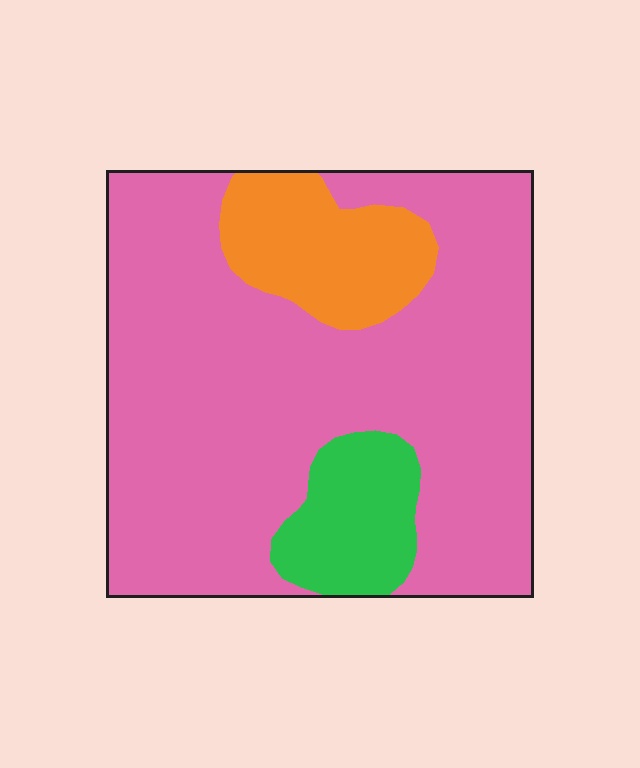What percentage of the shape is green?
Green covers roughly 10% of the shape.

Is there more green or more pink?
Pink.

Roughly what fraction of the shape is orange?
Orange takes up about one eighth (1/8) of the shape.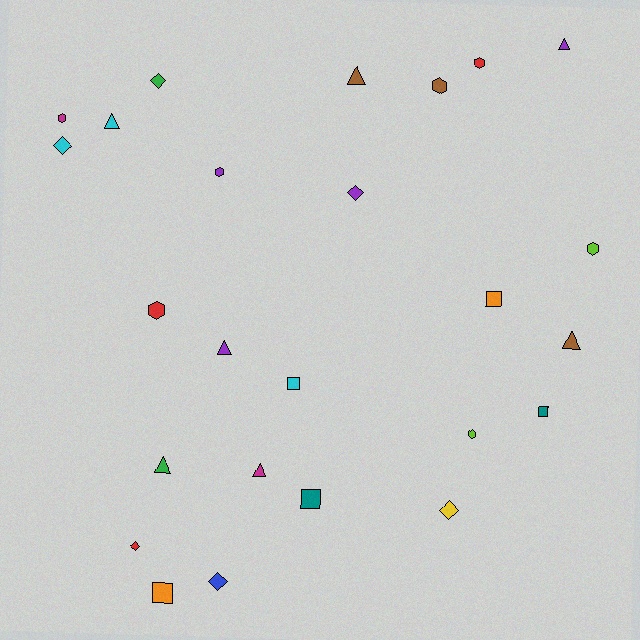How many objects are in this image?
There are 25 objects.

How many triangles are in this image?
There are 7 triangles.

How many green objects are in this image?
There are 2 green objects.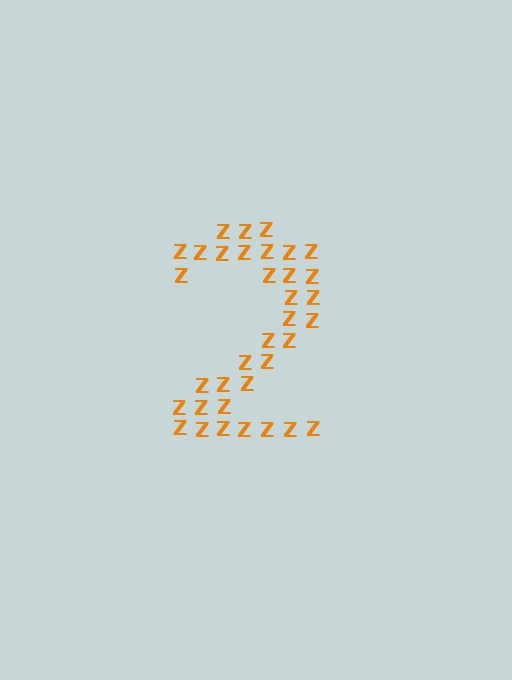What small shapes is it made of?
It is made of small letter Z's.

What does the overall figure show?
The overall figure shows the digit 2.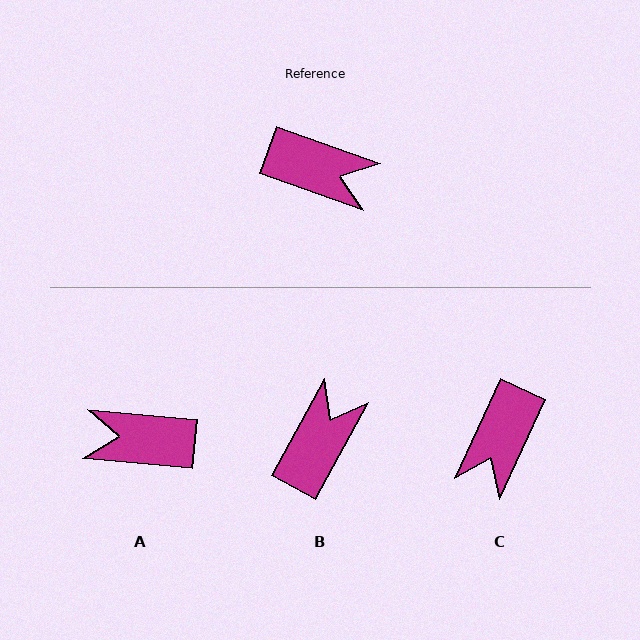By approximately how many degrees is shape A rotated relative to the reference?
Approximately 165 degrees clockwise.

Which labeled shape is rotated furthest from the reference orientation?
A, about 165 degrees away.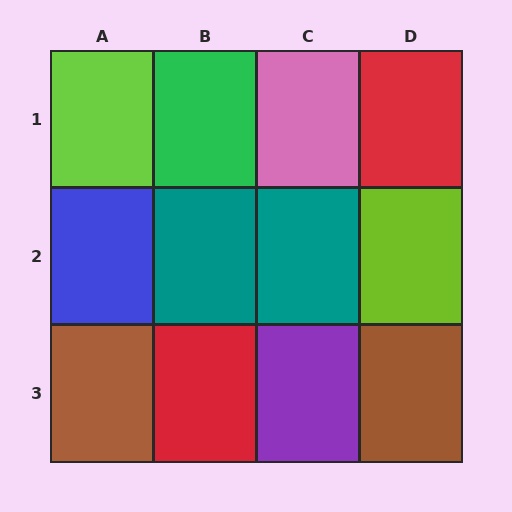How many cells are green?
1 cell is green.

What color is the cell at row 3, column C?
Purple.